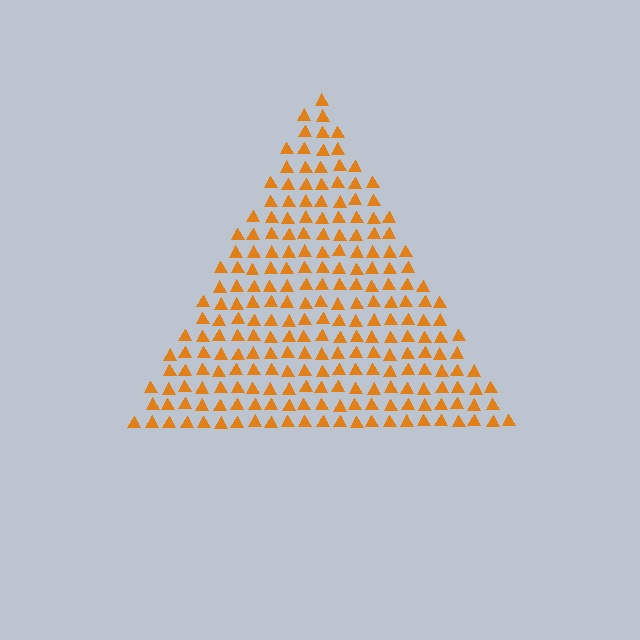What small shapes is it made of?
It is made of small triangles.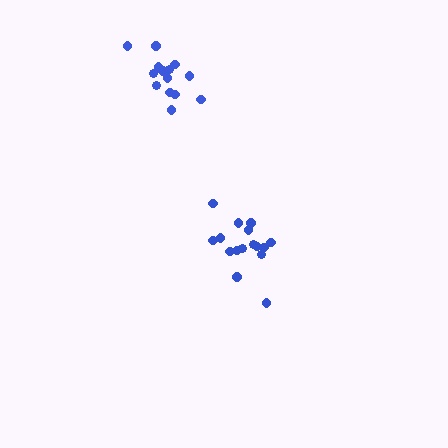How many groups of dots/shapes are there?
There are 2 groups.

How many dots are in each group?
Group 1: 16 dots, Group 2: 14 dots (30 total).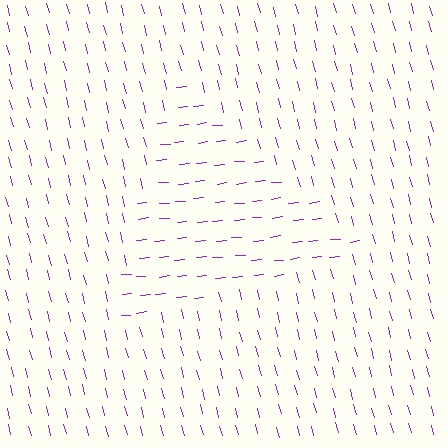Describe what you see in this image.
The image is filled with small purple line segments. A triangle region in the image has lines oriented differently from the surrounding lines, creating a visible texture boundary.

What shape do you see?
I see a triangle.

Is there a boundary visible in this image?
Yes, there is a texture boundary formed by a change in line orientation.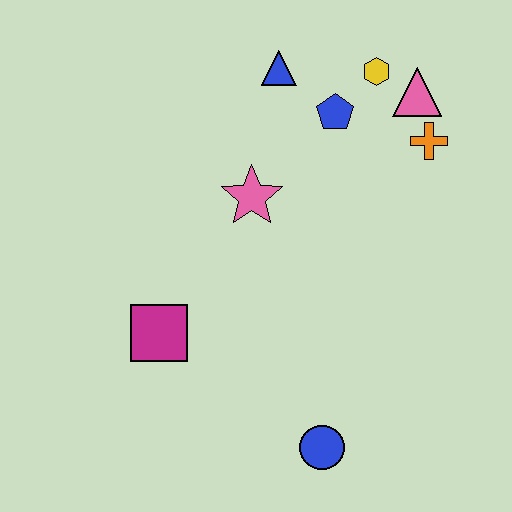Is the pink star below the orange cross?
Yes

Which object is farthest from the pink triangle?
The blue circle is farthest from the pink triangle.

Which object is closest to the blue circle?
The magenta square is closest to the blue circle.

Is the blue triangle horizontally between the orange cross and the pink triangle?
No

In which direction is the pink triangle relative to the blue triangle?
The pink triangle is to the right of the blue triangle.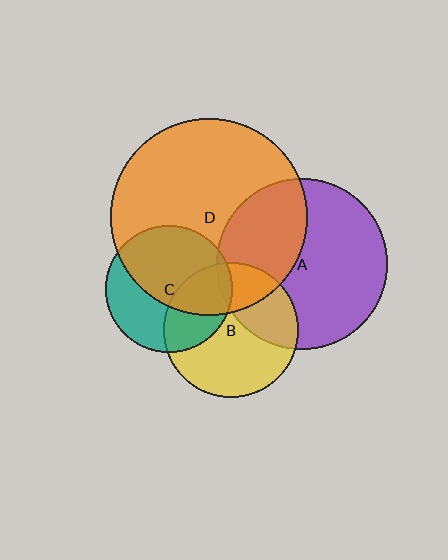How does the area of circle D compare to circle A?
Approximately 1.3 times.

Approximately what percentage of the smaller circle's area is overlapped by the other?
Approximately 5%.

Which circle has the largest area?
Circle D (orange).